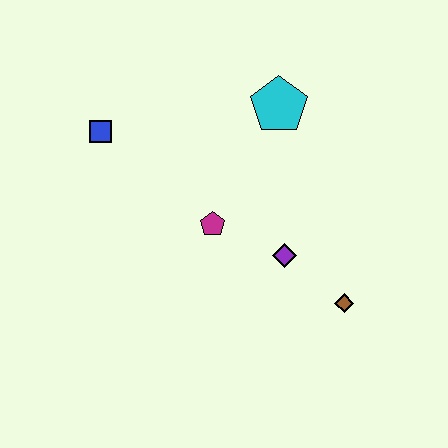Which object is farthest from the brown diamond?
The blue square is farthest from the brown diamond.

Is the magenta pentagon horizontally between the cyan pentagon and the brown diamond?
No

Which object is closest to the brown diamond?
The purple diamond is closest to the brown diamond.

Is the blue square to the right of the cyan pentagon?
No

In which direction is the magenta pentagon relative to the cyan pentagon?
The magenta pentagon is below the cyan pentagon.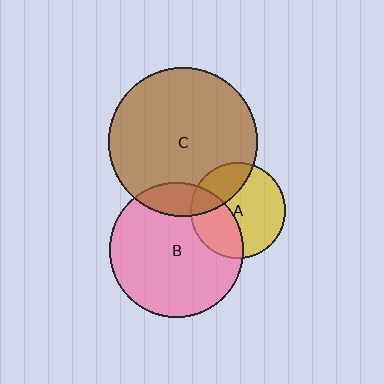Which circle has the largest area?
Circle C (brown).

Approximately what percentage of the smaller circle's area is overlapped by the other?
Approximately 15%.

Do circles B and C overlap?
Yes.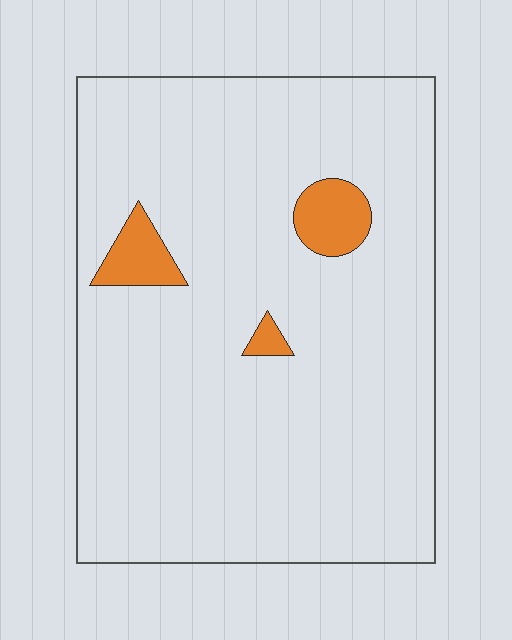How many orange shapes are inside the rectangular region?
3.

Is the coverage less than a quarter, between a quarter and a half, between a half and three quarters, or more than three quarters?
Less than a quarter.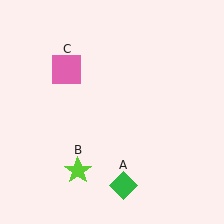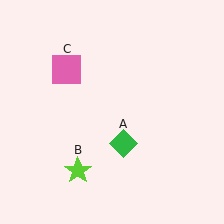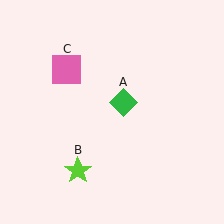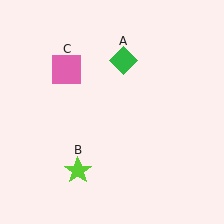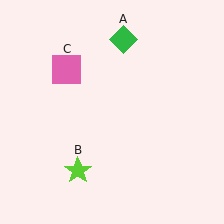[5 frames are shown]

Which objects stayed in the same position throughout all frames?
Lime star (object B) and pink square (object C) remained stationary.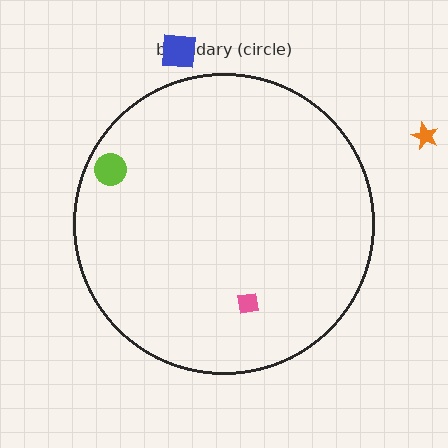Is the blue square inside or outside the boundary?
Outside.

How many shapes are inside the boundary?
2 inside, 2 outside.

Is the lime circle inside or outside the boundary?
Inside.